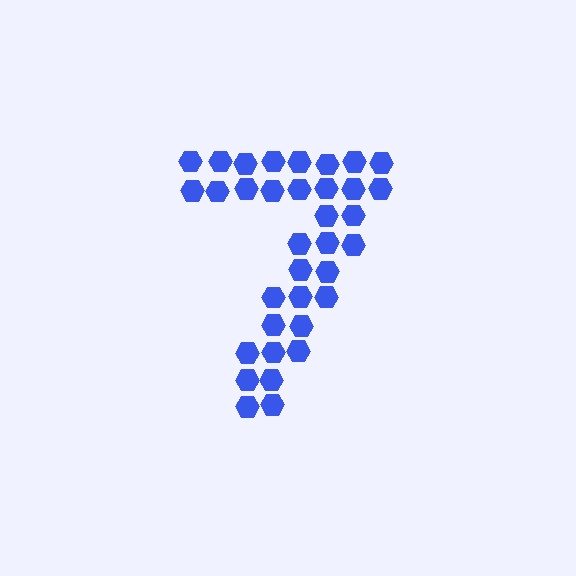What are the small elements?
The small elements are hexagons.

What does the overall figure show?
The overall figure shows the digit 7.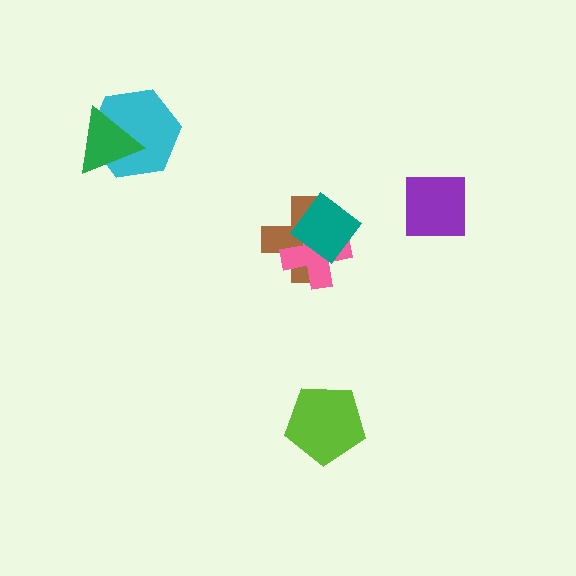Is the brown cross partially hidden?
Yes, it is partially covered by another shape.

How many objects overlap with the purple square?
0 objects overlap with the purple square.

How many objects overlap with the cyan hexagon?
1 object overlaps with the cyan hexagon.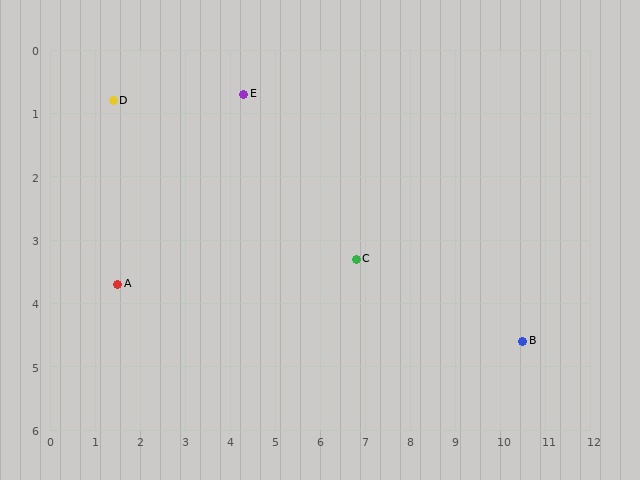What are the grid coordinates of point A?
Point A is at approximately (1.5, 3.7).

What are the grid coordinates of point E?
Point E is at approximately (4.3, 0.7).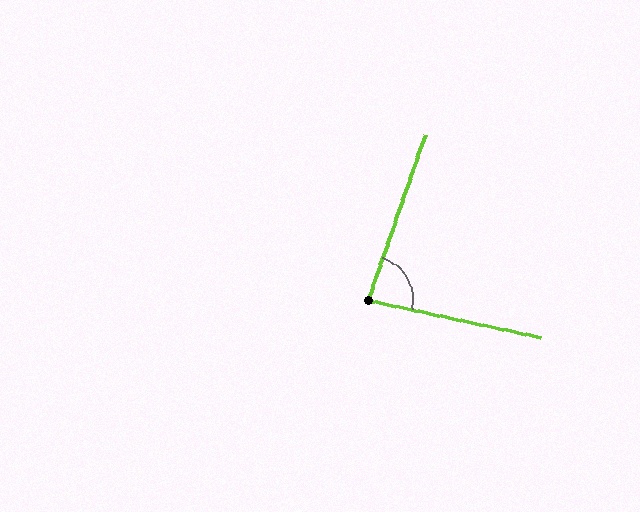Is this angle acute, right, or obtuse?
It is acute.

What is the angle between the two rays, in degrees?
Approximately 83 degrees.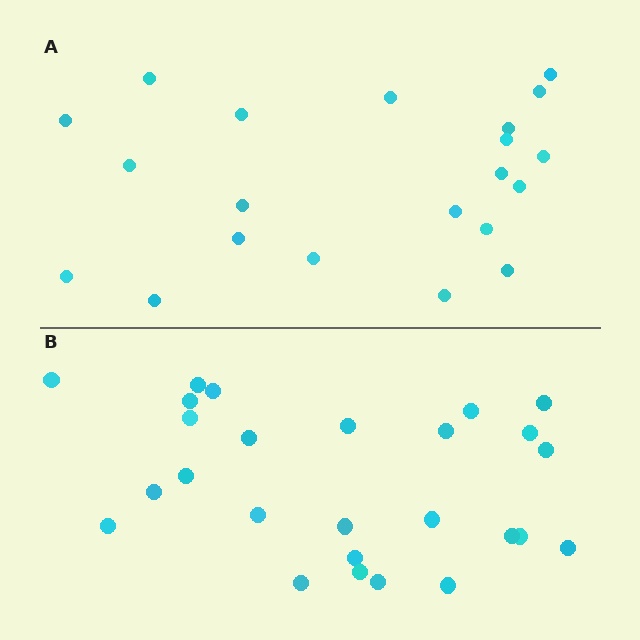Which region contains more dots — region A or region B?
Region B (the bottom region) has more dots.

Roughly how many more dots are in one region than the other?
Region B has about 5 more dots than region A.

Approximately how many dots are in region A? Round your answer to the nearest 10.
About 20 dots. (The exact count is 21, which rounds to 20.)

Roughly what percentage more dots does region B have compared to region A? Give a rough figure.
About 25% more.